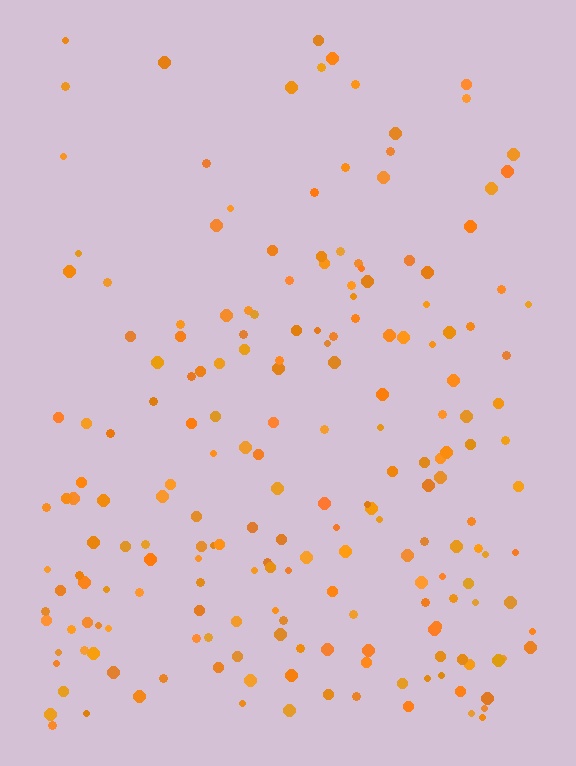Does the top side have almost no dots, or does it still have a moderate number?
Still a moderate number, just noticeably fewer than the bottom.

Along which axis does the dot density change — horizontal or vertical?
Vertical.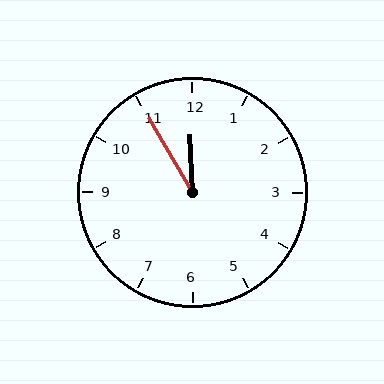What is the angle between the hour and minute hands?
Approximately 28 degrees.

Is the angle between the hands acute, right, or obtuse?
It is acute.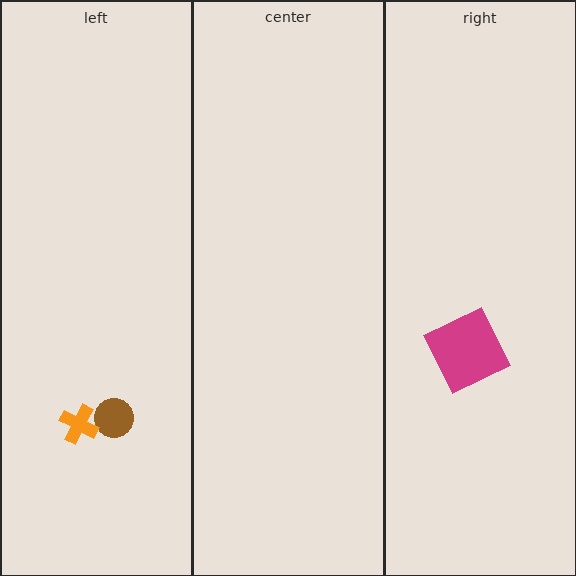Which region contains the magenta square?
The right region.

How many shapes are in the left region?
2.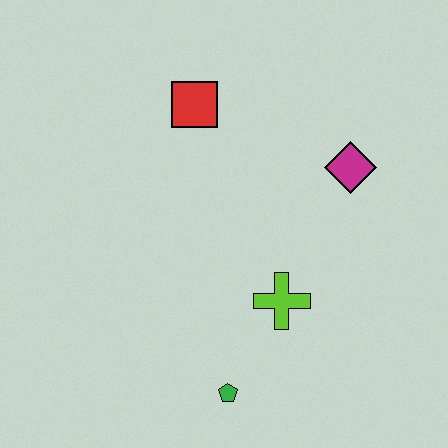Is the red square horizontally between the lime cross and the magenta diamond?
No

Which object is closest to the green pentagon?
The lime cross is closest to the green pentagon.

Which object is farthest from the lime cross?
The red square is farthest from the lime cross.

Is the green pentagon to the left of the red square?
No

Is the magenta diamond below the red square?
Yes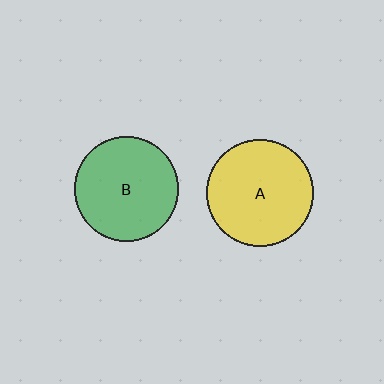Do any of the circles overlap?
No, none of the circles overlap.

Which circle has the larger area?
Circle A (yellow).